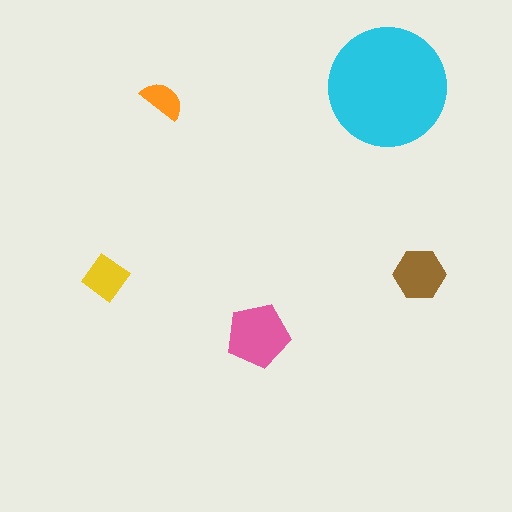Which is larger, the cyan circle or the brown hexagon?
The cyan circle.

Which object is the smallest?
The orange semicircle.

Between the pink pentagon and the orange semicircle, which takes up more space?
The pink pentagon.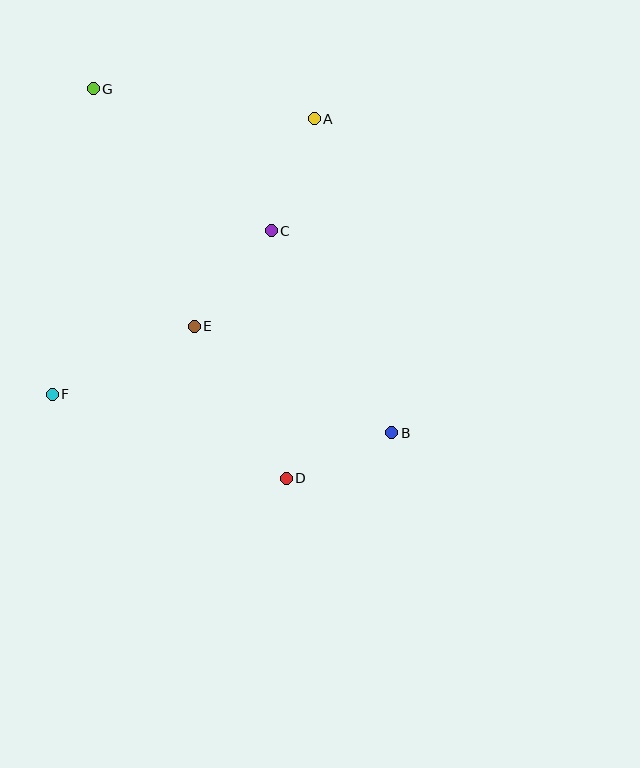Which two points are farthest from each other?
Points B and G are farthest from each other.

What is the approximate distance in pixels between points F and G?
The distance between F and G is approximately 308 pixels.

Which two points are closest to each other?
Points B and D are closest to each other.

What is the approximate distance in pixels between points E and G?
The distance between E and G is approximately 258 pixels.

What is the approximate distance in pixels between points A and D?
The distance between A and D is approximately 361 pixels.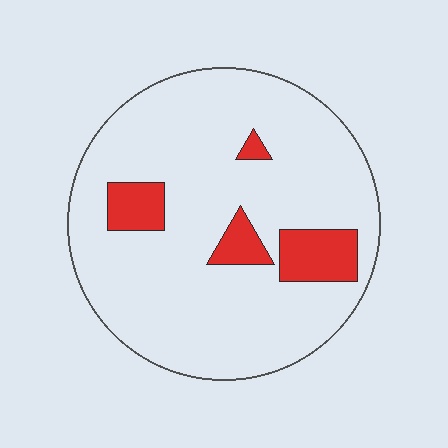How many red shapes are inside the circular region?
4.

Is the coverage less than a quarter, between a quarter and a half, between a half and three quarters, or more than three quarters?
Less than a quarter.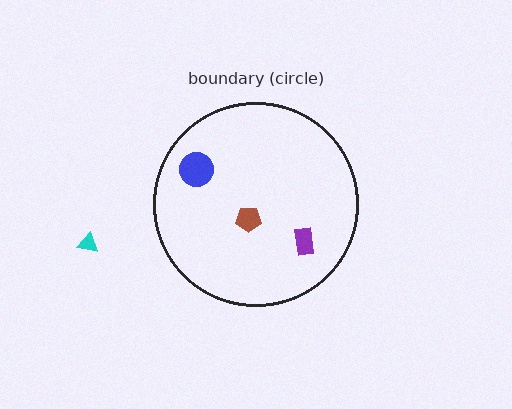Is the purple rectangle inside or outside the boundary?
Inside.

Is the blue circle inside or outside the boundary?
Inside.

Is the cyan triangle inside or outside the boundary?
Outside.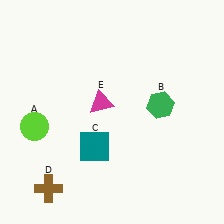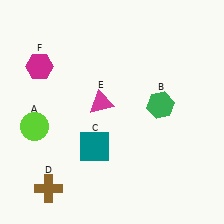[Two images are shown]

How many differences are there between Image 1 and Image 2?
There is 1 difference between the two images.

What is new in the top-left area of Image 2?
A magenta hexagon (F) was added in the top-left area of Image 2.